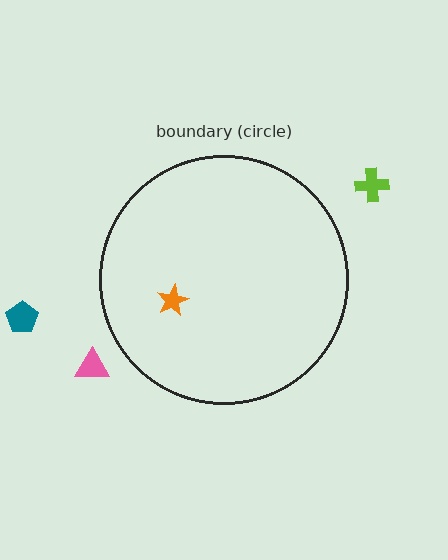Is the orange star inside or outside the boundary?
Inside.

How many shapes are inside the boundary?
1 inside, 3 outside.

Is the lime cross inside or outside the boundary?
Outside.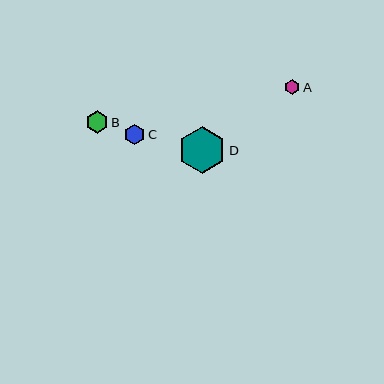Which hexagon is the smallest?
Hexagon A is the smallest with a size of approximately 15 pixels.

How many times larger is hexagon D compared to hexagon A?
Hexagon D is approximately 3.1 times the size of hexagon A.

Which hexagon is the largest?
Hexagon D is the largest with a size of approximately 47 pixels.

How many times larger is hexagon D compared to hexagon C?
Hexagon D is approximately 2.3 times the size of hexagon C.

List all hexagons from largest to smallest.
From largest to smallest: D, B, C, A.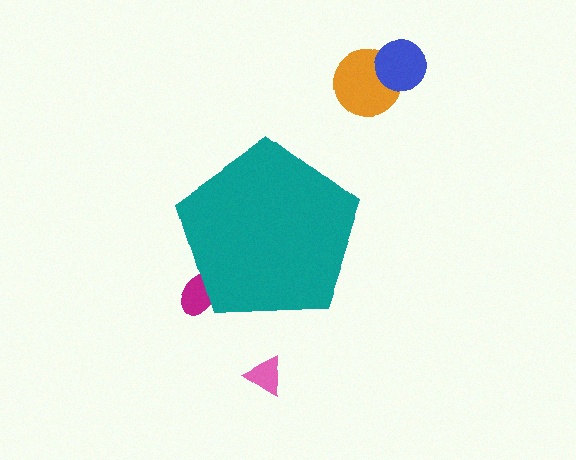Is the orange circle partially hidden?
No, the orange circle is fully visible.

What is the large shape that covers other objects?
A teal pentagon.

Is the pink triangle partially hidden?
No, the pink triangle is fully visible.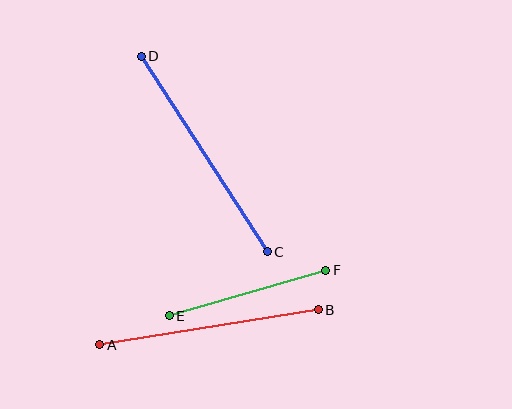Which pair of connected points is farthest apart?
Points C and D are farthest apart.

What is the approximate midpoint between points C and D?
The midpoint is at approximately (204, 154) pixels.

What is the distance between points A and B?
The distance is approximately 221 pixels.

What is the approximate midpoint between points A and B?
The midpoint is at approximately (209, 327) pixels.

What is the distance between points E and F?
The distance is approximately 163 pixels.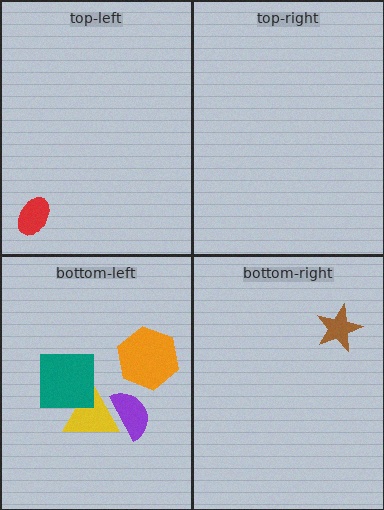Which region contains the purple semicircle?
The bottom-left region.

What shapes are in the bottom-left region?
The yellow triangle, the orange hexagon, the teal square, the purple semicircle.